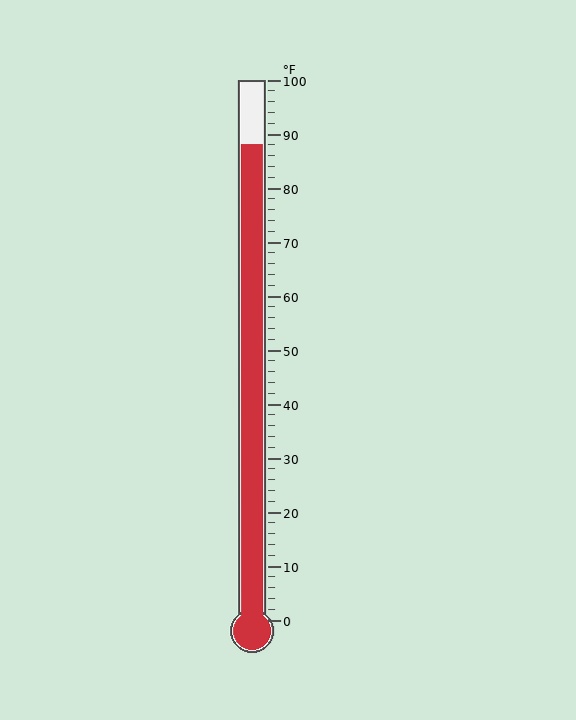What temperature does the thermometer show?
The thermometer shows approximately 88°F.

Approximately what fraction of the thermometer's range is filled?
The thermometer is filled to approximately 90% of its range.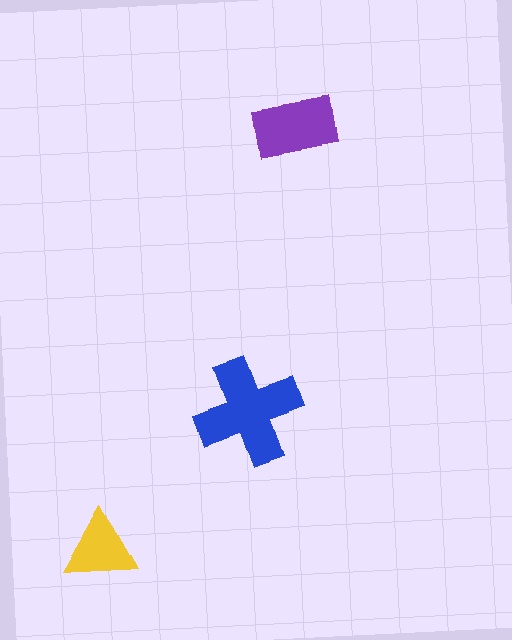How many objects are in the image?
There are 3 objects in the image.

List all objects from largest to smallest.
The blue cross, the purple rectangle, the yellow triangle.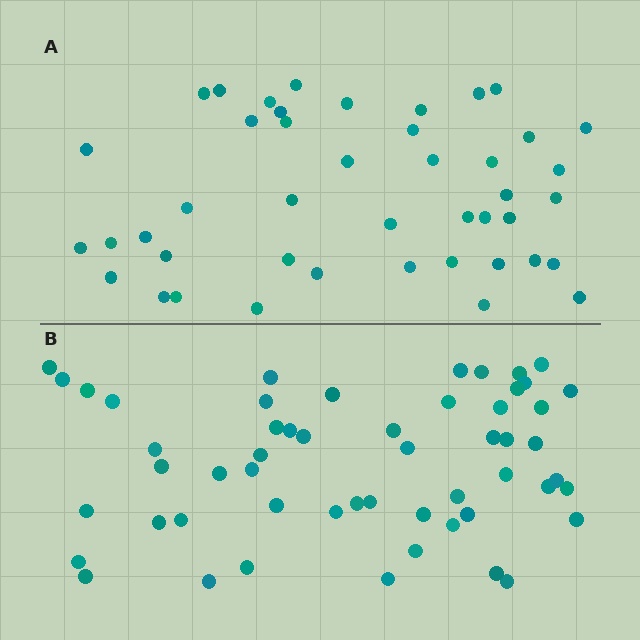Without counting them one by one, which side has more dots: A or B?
Region B (the bottom region) has more dots.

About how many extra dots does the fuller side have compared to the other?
Region B has roughly 10 or so more dots than region A.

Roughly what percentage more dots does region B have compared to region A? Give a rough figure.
About 25% more.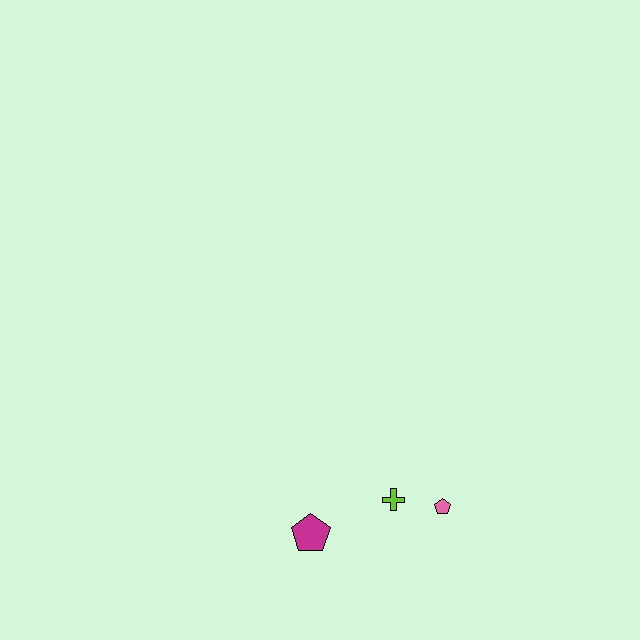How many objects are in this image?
There are 3 objects.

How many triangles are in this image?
There are no triangles.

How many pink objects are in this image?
There is 1 pink object.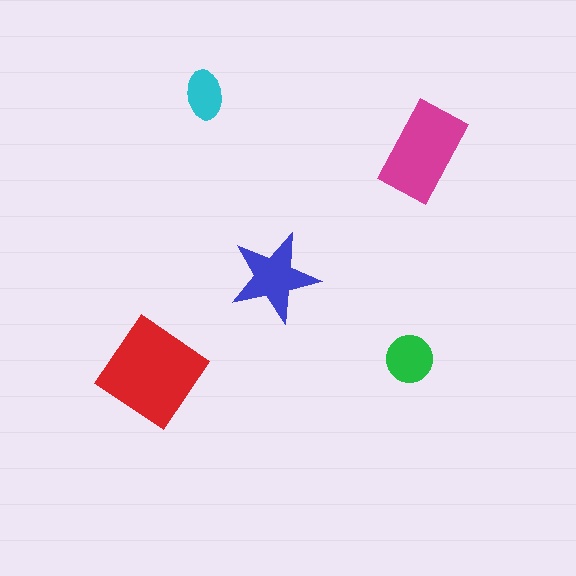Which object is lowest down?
The red diamond is bottommost.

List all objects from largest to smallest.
The red diamond, the magenta rectangle, the blue star, the green circle, the cyan ellipse.